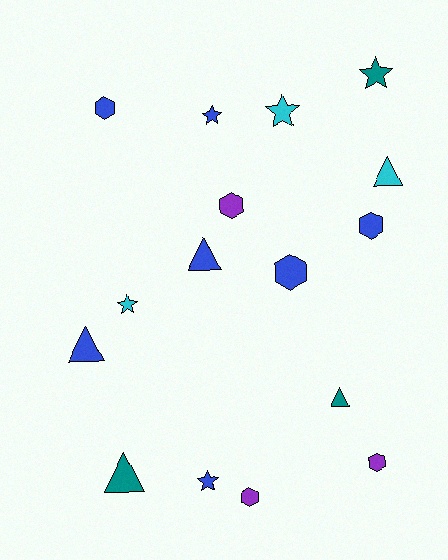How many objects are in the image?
There are 16 objects.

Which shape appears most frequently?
Hexagon, with 6 objects.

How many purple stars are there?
There are no purple stars.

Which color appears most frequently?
Blue, with 7 objects.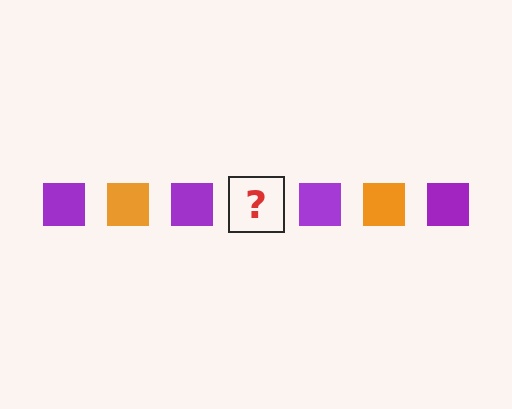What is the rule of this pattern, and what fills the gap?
The rule is that the pattern cycles through purple, orange squares. The gap should be filled with an orange square.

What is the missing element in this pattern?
The missing element is an orange square.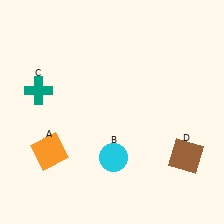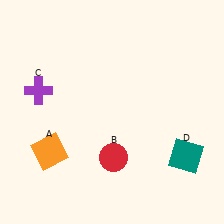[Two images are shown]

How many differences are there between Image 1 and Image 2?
There are 3 differences between the two images.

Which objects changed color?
B changed from cyan to red. C changed from teal to purple. D changed from brown to teal.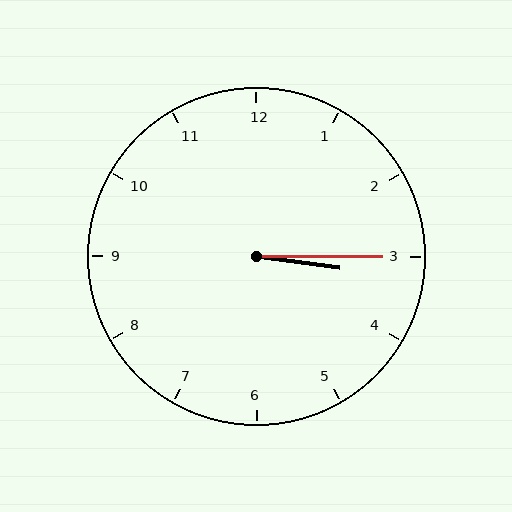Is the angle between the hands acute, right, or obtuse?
It is acute.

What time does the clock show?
3:15.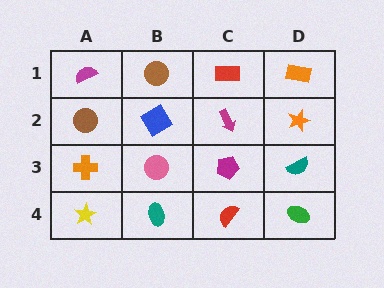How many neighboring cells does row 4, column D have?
2.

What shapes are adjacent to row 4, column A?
An orange cross (row 3, column A), a teal ellipse (row 4, column B).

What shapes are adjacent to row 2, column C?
A red rectangle (row 1, column C), a magenta pentagon (row 3, column C), a blue diamond (row 2, column B), an orange star (row 2, column D).